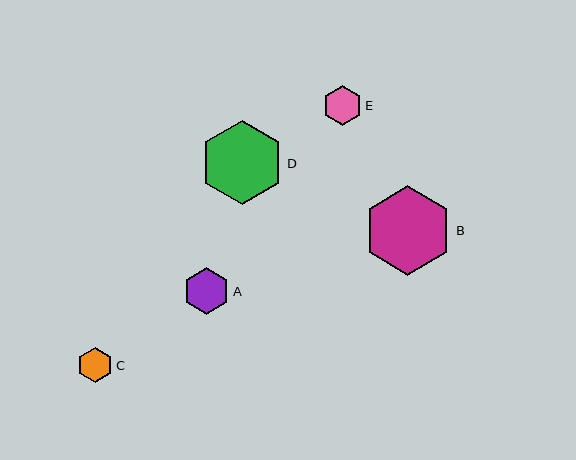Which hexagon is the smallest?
Hexagon C is the smallest with a size of approximately 36 pixels.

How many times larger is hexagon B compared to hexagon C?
Hexagon B is approximately 2.5 times the size of hexagon C.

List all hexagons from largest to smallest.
From largest to smallest: B, D, A, E, C.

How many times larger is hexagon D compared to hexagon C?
Hexagon D is approximately 2.4 times the size of hexagon C.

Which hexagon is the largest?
Hexagon B is the largest with a size of approximately 89 pixels.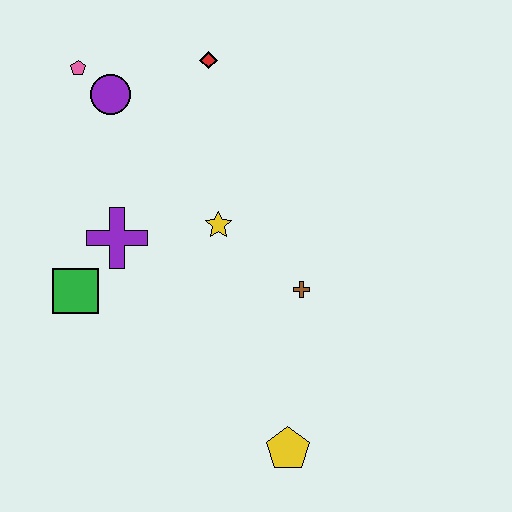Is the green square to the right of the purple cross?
No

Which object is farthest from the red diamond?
The yellow pentagon is farthest from the red diamond.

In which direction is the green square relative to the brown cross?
The green square is to the left of the brown cross.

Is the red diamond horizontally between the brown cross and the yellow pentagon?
No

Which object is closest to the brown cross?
The yellow star is closest to the brown cross.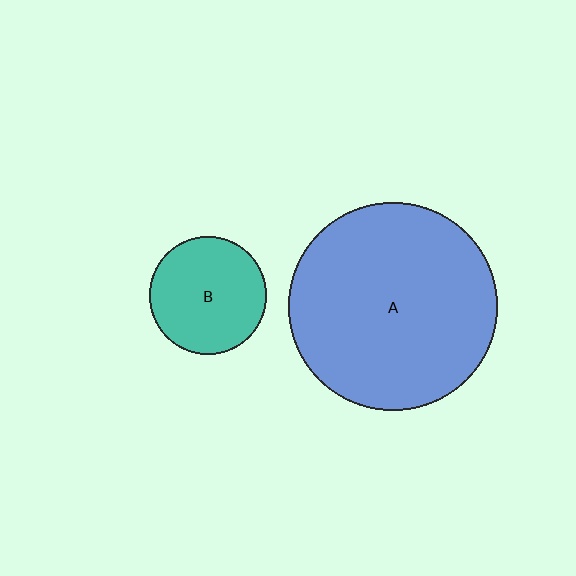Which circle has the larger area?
Circle A (blue).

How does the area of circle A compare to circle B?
Approximately 3.2 times.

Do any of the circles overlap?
No, none of the circles overlap.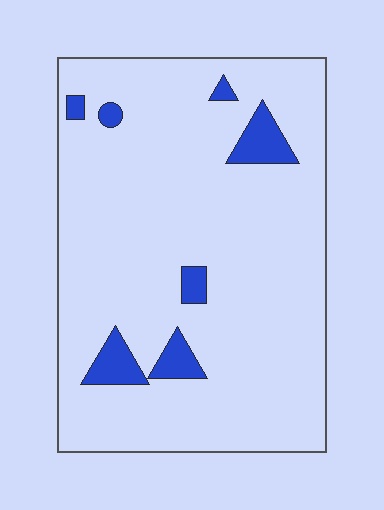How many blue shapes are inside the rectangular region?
7.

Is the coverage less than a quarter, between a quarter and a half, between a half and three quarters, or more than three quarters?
Less than a quarter.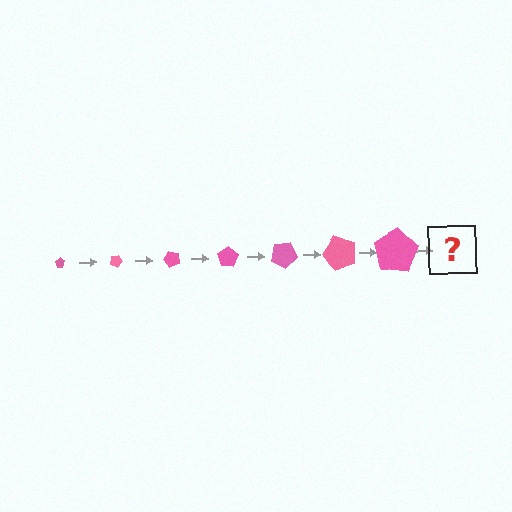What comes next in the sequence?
The next element should be a pentagon, larger than the previous one and rotated 175 degrees from the start.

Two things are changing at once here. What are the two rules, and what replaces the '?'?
The two rules are that the pentagon grows larger each step and it rotates 25 degrees each step. The '?' should be a pentagon, larger than the previous one and rotated 175 degrees from the start.